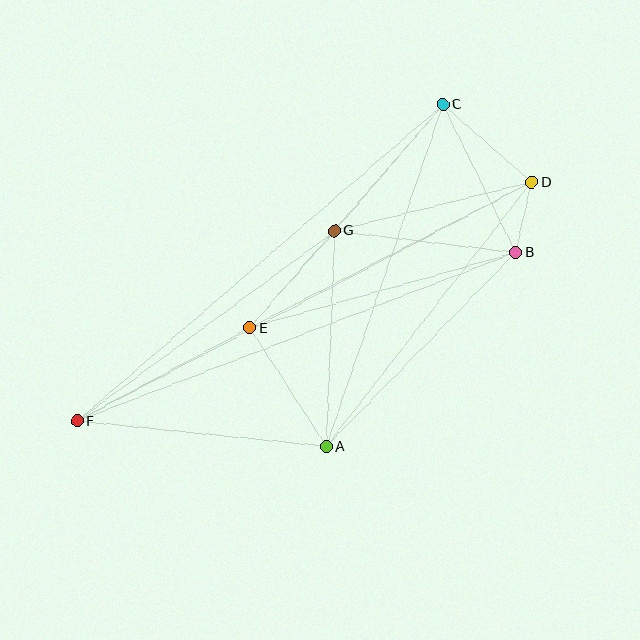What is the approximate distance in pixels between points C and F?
The distance between C and F is approximately 484 pixels.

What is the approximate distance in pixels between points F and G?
The distance between F and G is approximately 320 pixels.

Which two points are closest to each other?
Points B and D are closest to each other.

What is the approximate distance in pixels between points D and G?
The distance between D and G is approximately 203 pixels.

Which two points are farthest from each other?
Points D and F are farthest from each other.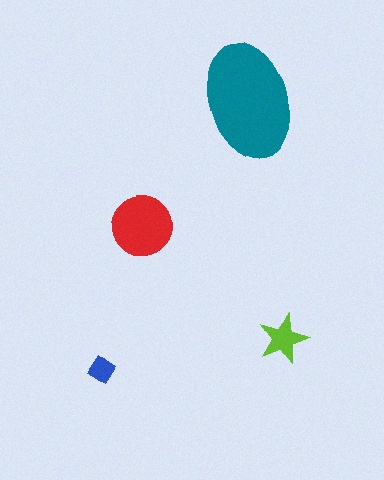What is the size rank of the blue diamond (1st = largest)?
4th.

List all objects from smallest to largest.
The blue diamond, the lime star, the red circle, the teal ellipse.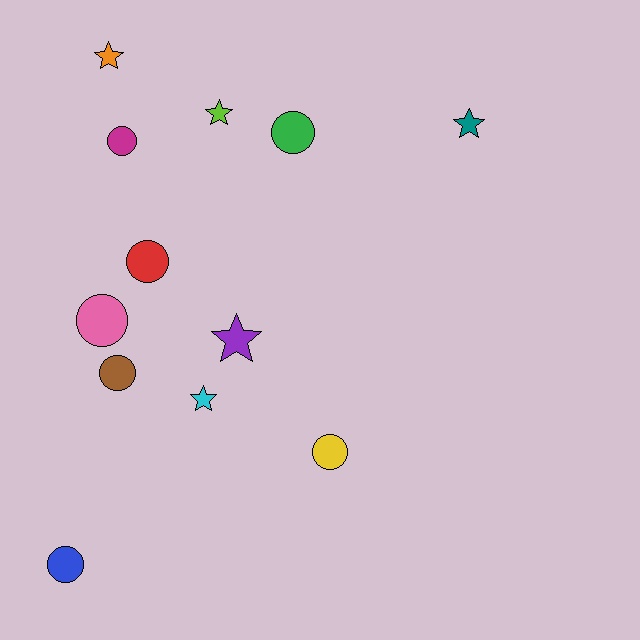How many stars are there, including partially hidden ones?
There are 5 stars.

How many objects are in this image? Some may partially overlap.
There are 12 objects.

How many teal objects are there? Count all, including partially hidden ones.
There is 1 teal object.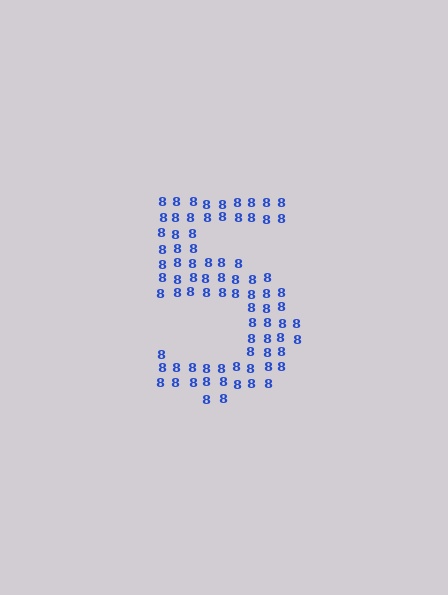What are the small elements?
The small elements are digit 8's.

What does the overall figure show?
The overall figure shows the digit 5.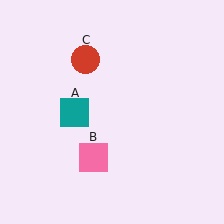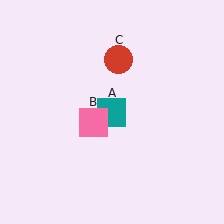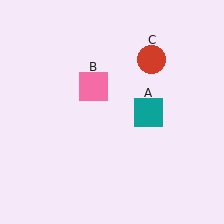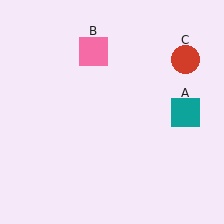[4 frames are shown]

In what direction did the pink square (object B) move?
The pink square (object B) moved up.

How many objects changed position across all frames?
3 objects changed position: teal square (object A), pink square (object B), red circle (object C).